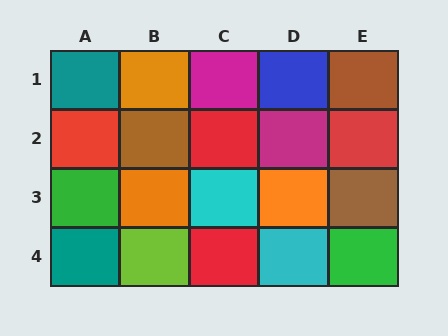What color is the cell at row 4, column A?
Teal.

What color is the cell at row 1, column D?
Blue.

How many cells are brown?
3 cells are brown.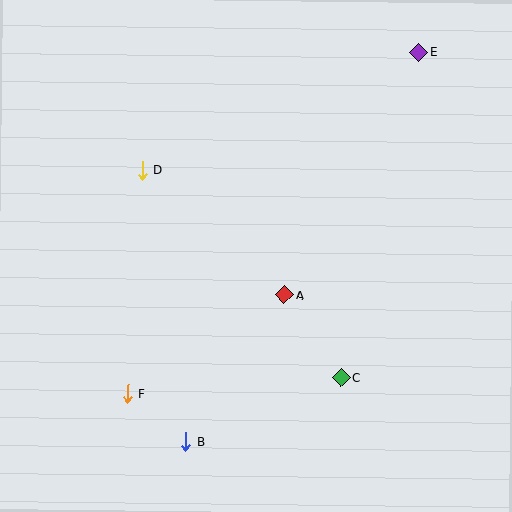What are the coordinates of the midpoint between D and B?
The midpoint between D and B is at (164, 306).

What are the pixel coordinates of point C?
Point C is at (341, 378).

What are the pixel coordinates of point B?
Point B is at (186, 442).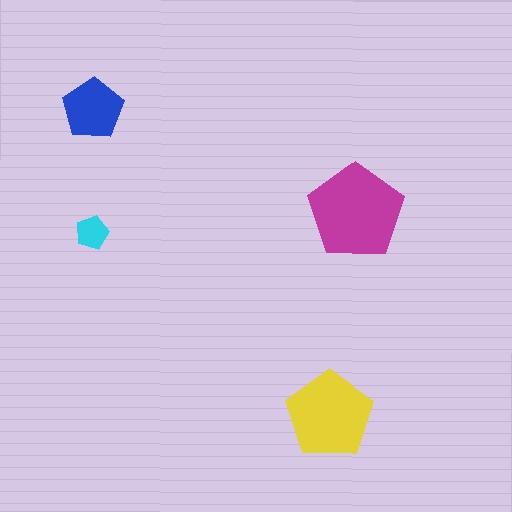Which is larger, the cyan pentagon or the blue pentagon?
The blue one.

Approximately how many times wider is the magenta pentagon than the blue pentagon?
About 1.5 times wider.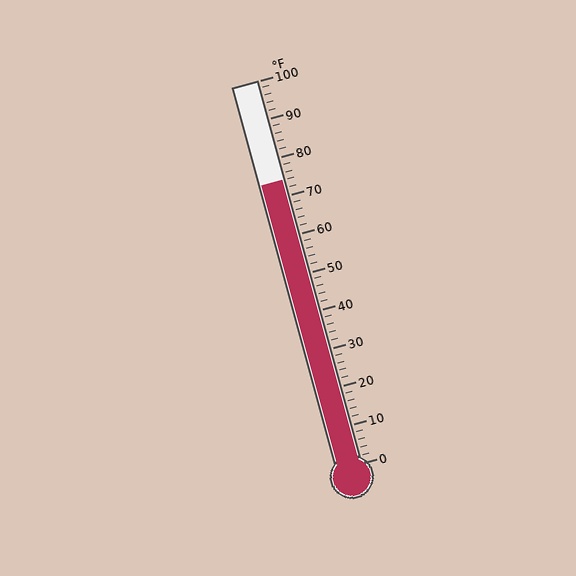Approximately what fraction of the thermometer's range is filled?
The thermometer is filled to approximately 75% of its range.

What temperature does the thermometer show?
The thermometer shows approximately 74°F.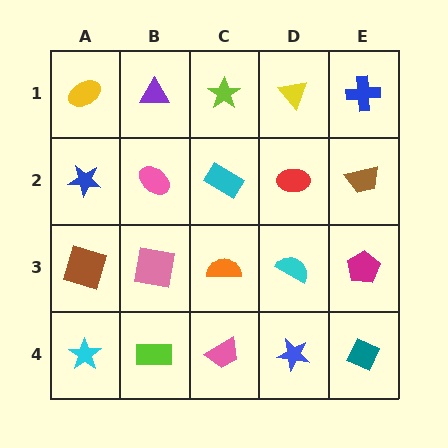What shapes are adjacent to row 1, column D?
A red ellipse (row 2, column D), a lime star (row 1, column C), a blue cross (row 1, column E).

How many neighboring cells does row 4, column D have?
3.